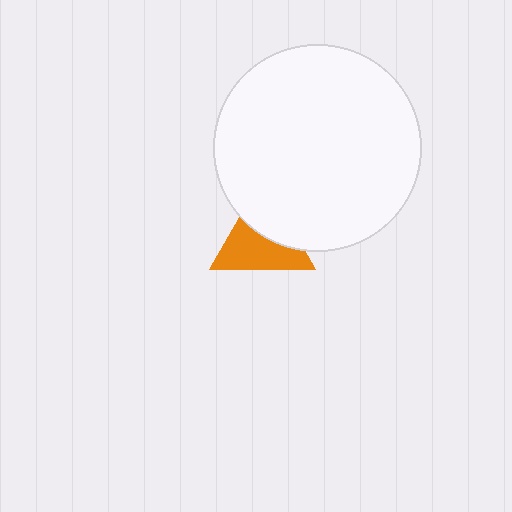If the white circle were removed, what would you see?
You would see the complete orange triangle.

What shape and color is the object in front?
The object in front is a white circle.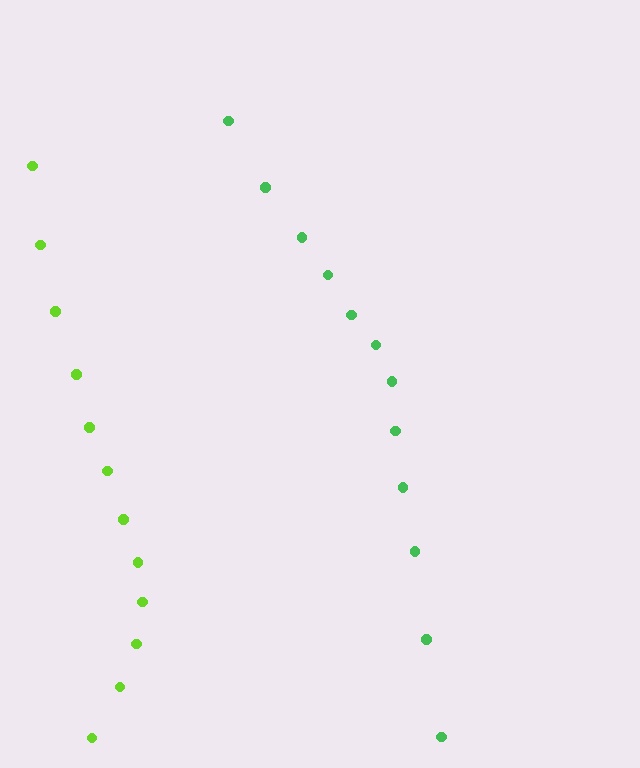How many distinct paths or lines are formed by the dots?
There are 2 distinct paths.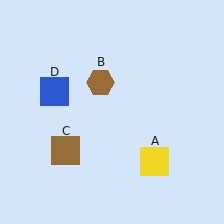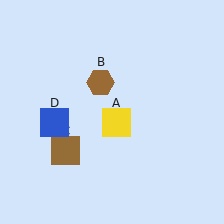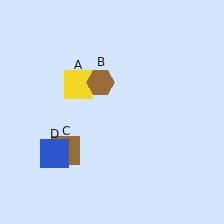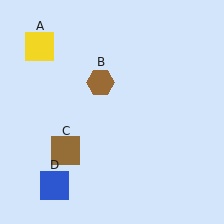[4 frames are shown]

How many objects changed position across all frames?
2 objects changed position: yellow square (object A), blue square (object D).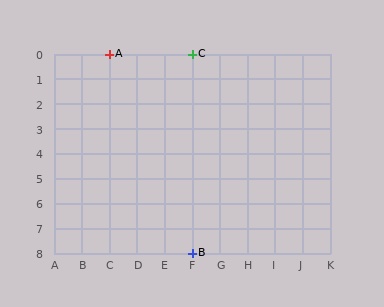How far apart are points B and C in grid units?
Points B and C are 8 rows apart.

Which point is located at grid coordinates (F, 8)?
Point B is at (F, 8).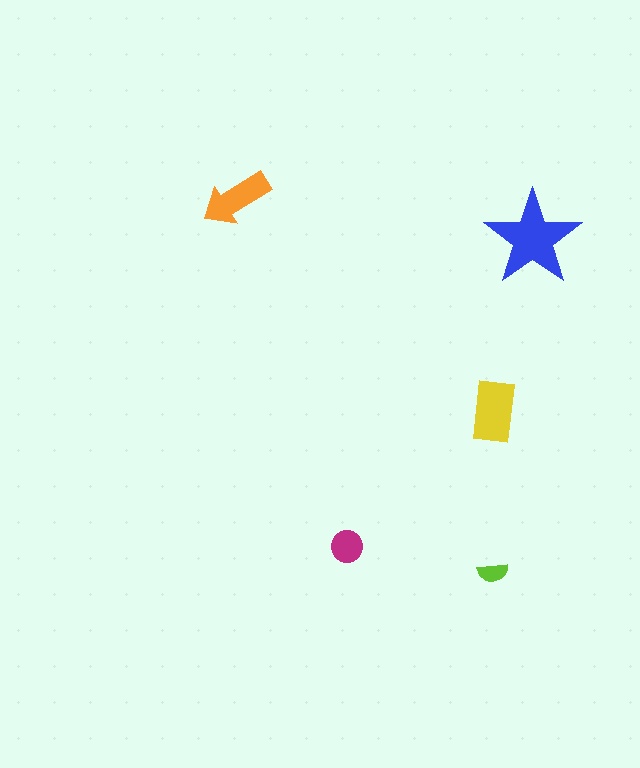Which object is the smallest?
The lime semicircle.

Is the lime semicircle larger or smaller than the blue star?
Smaller.